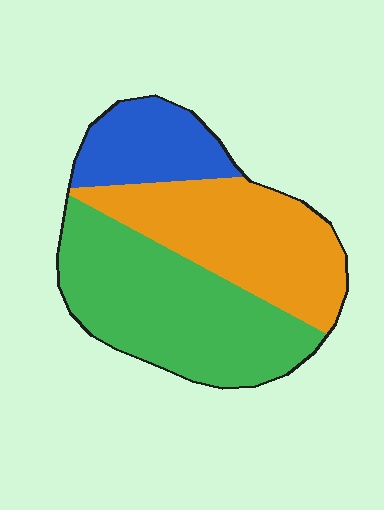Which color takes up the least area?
Blue, at roughly 20%.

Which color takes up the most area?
Green, at roughly 45%.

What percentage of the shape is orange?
Orange covers about 35% of the shape.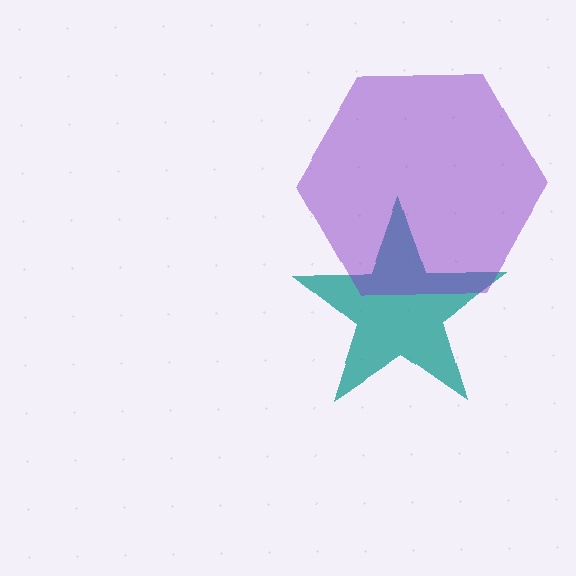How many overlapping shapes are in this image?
There are 2 overlapping shapes in the image.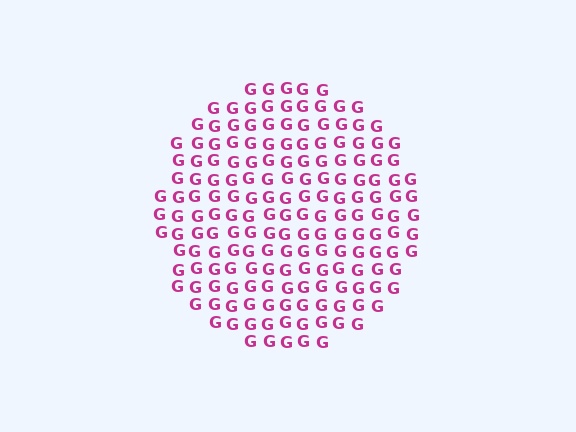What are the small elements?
The small elements are letter G's.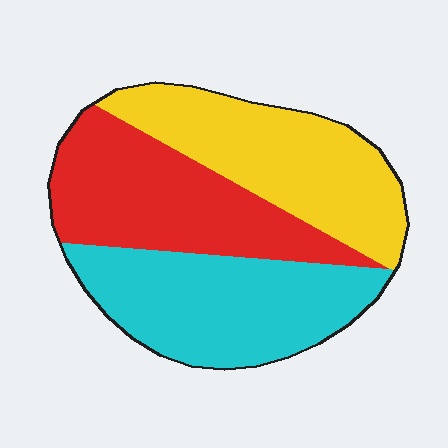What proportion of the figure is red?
Red covers 33% of the figure.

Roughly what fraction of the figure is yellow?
Yellow takes up between a sixth and a third of the figure.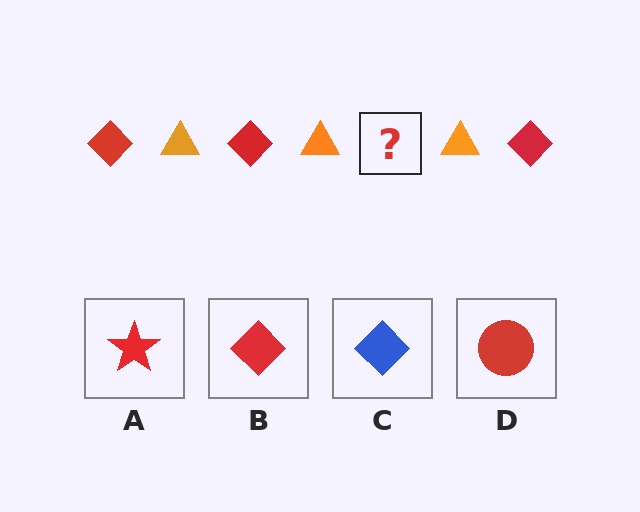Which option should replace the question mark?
Option B.